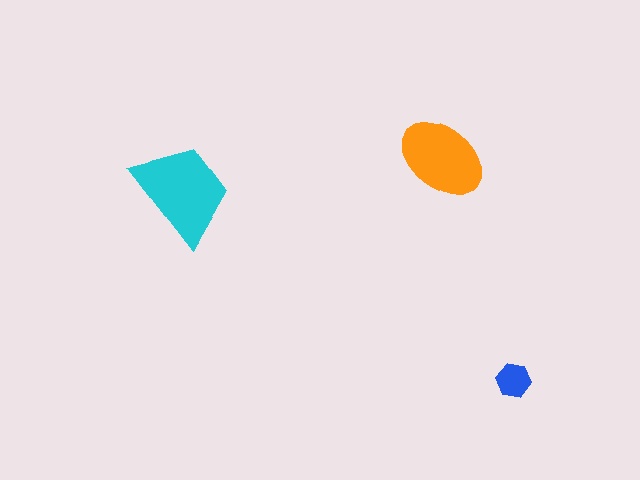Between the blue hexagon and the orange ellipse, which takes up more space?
The orange ellipse.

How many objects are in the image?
There are 3 objects in the image.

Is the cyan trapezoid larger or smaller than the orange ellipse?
Larger.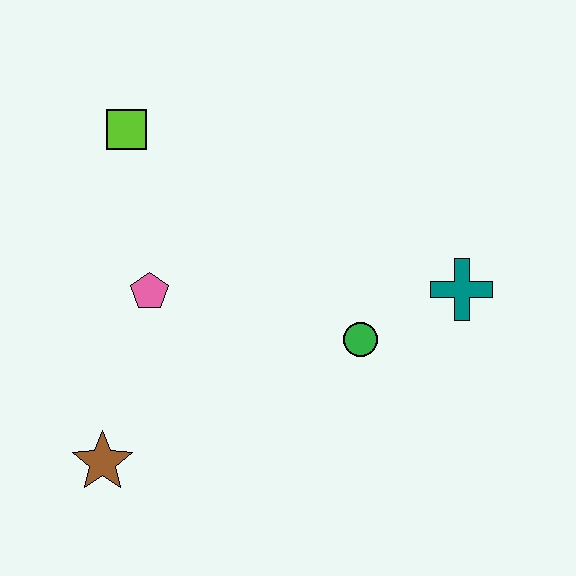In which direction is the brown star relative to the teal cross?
The brown star is to the left of the teal cross.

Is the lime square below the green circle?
No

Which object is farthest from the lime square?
The teal cross is farthest from the lime square.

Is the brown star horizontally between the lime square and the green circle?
No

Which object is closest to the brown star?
The pink pentagon is closest to the brown star.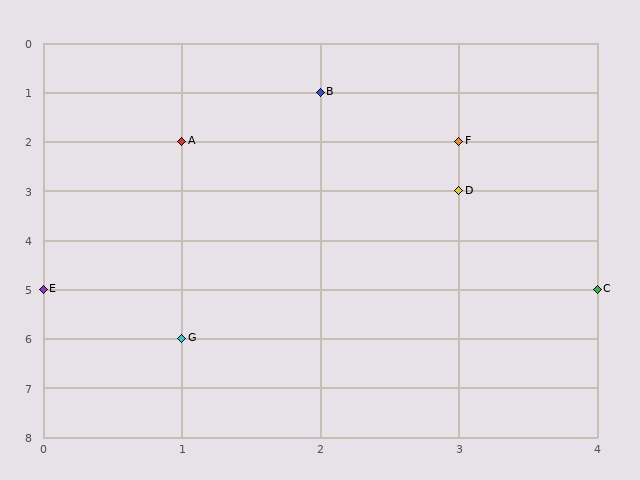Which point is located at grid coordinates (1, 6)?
Point G is at (1, 6).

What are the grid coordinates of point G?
Point G is at grid coordinates (1, 6).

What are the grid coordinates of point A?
Point A is at grid coordinates (1, 2).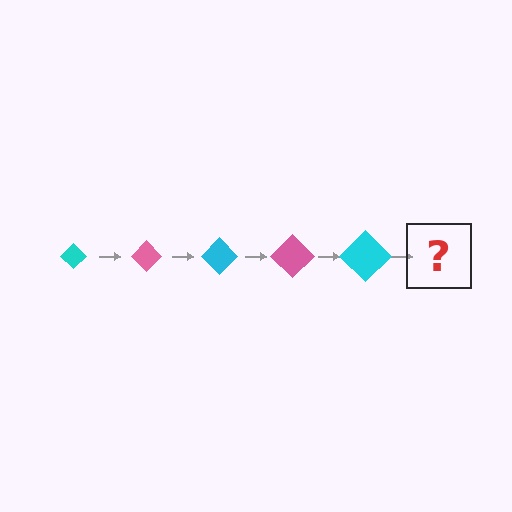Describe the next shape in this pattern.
It should be a pink diamond, larger than the previous one.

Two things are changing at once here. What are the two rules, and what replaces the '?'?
The two rules are that the diamond grows larger each step and the color cycles through cyan and pink. The '?' should be a pink diamond, larger than the previous one.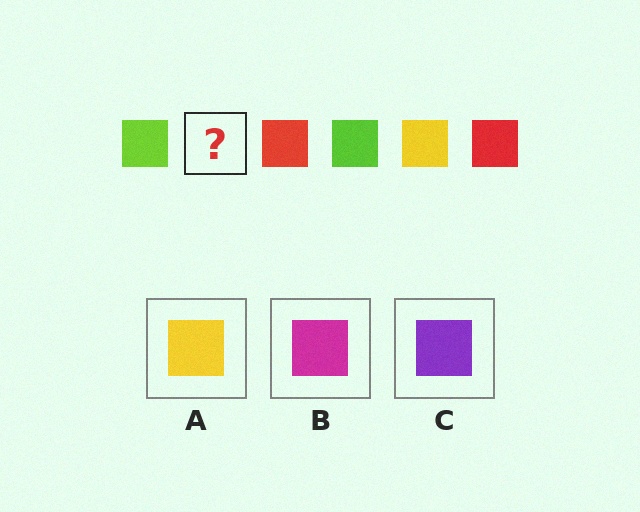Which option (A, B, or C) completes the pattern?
A.